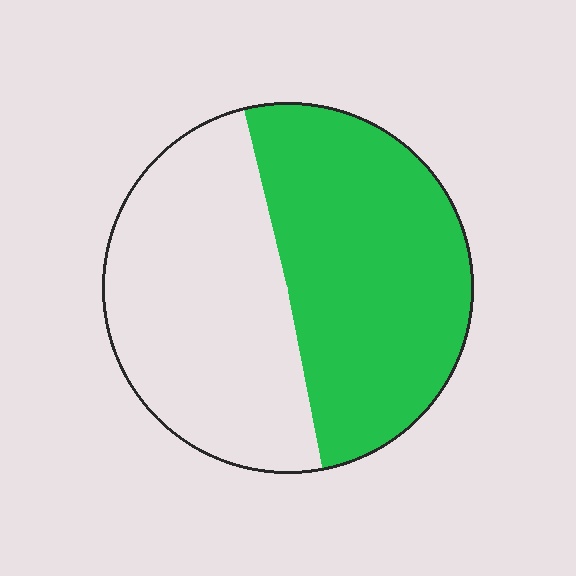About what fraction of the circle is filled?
About one half (1/2).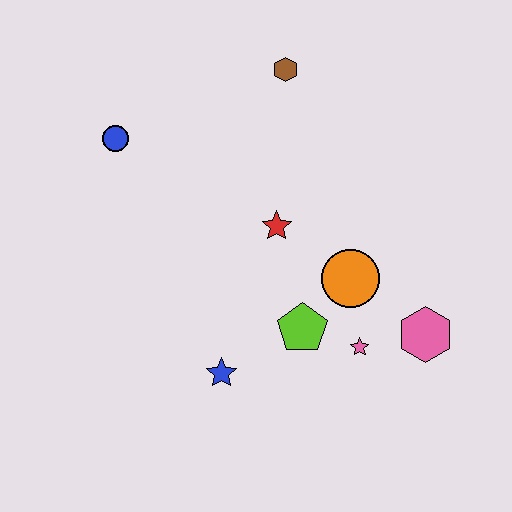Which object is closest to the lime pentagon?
The pink star is closest to the lime pentagon.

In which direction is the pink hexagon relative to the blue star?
The pink hexagon is to the right of the blue star.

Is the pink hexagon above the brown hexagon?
No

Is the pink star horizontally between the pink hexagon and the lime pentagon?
Yes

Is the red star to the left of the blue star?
No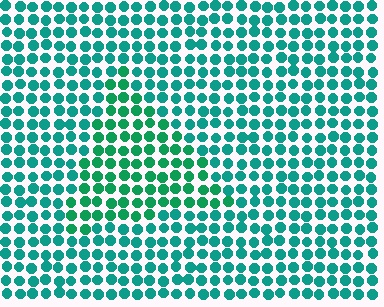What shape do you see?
I see a triangle.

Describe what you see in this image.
The image is filled with small teal elements in a uniform arrangement. A triangle-shaped region is visible where the elements are tinted to a slightly different hue, forming a subtle color boundary.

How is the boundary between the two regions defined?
The boundary is defined purely by a slight shift in hue (about 22 degrees). Spacing, size, and orientation are identical on both sides.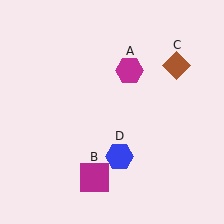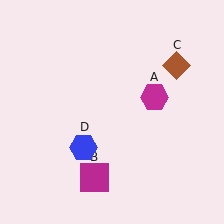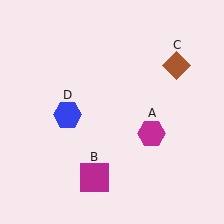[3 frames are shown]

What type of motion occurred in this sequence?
The magenta hexagon (object A), blue hexagon (object D) rotated clockwise around the center of the scene.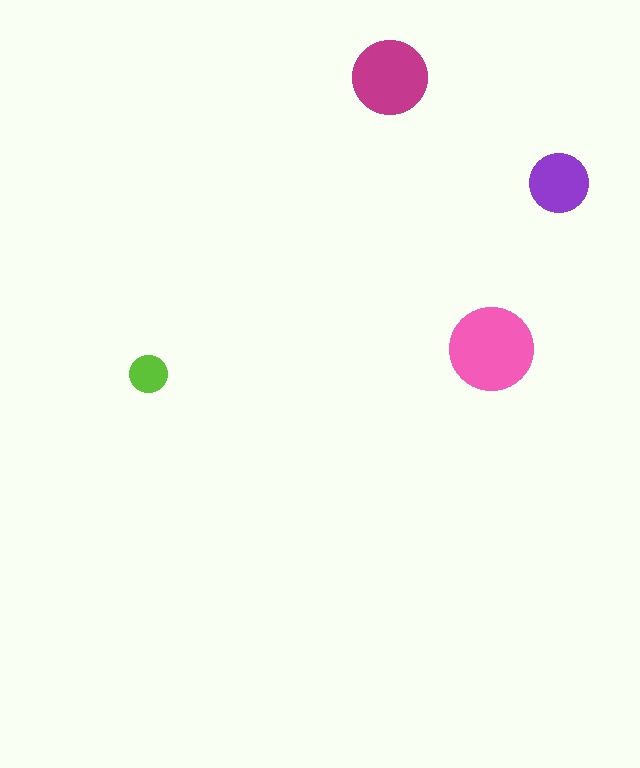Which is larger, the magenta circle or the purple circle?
The magenta one.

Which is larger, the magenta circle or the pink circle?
The pink one.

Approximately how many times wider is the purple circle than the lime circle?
About 1.5 times wider.